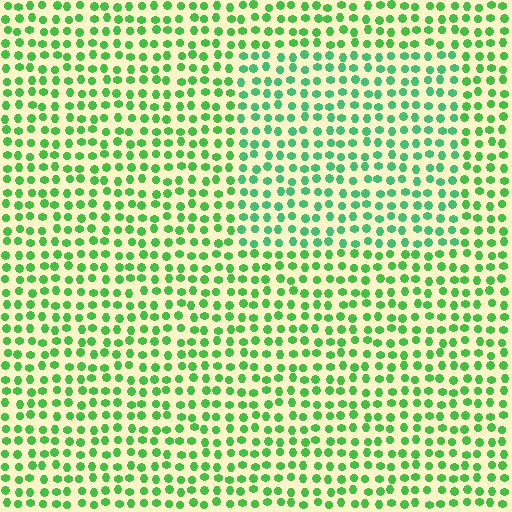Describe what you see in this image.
The image is filled with small green elements in a uniform arrangement. A rectangle-shaped region is visible where the elements are tinted to a slightly different hue, forming a subtle color boundary.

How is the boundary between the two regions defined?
The boundary is defined purely by a slight shift in hue (about 22 degrees). Spacing, size, and orientation are identical on both sides.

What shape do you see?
I see a rectangle.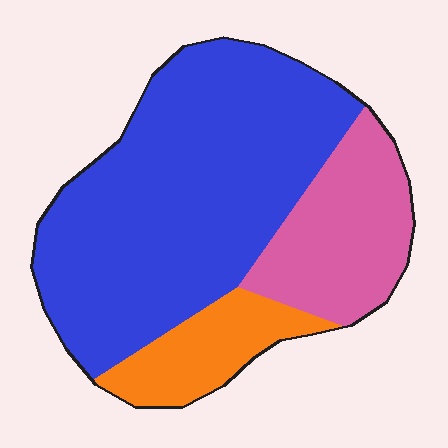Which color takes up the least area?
Orange, at roughly 15%.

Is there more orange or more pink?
Pink.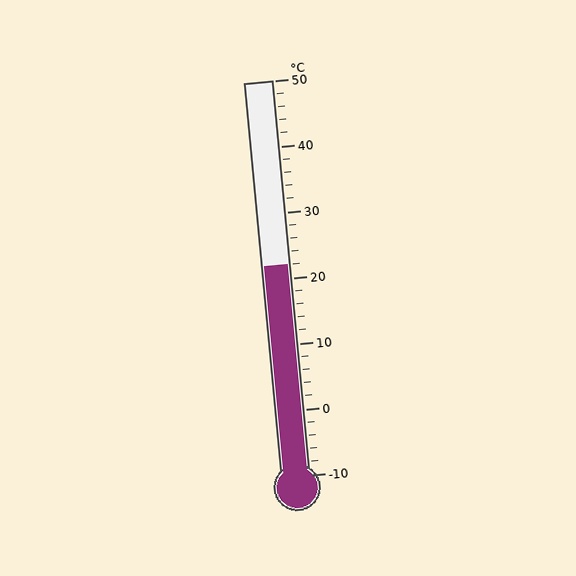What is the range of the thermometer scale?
The thermometer scale ranges from -10°C to 50°C.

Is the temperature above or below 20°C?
The temperature is above 20°C.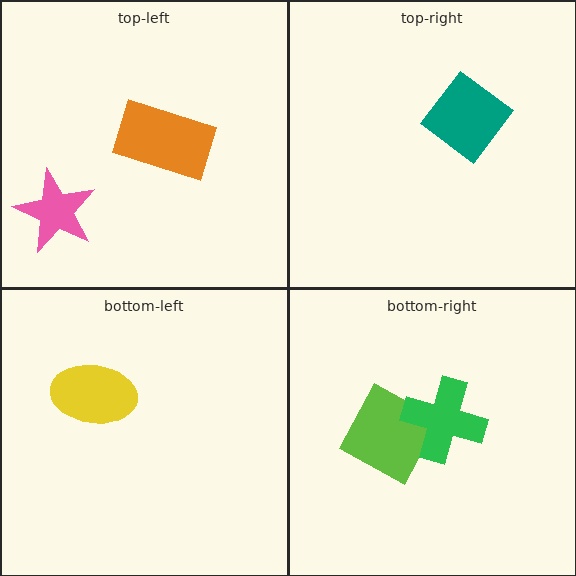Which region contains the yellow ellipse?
The bottom-left region.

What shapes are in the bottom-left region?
The yellow ellipse.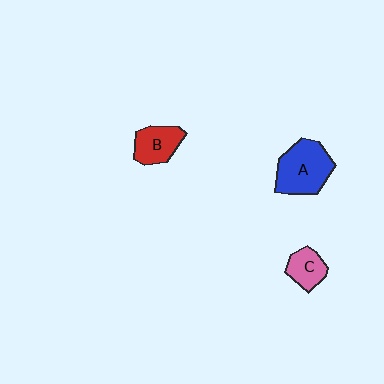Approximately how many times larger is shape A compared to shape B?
Approximately 1.6 times.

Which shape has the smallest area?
Shape C (pink).